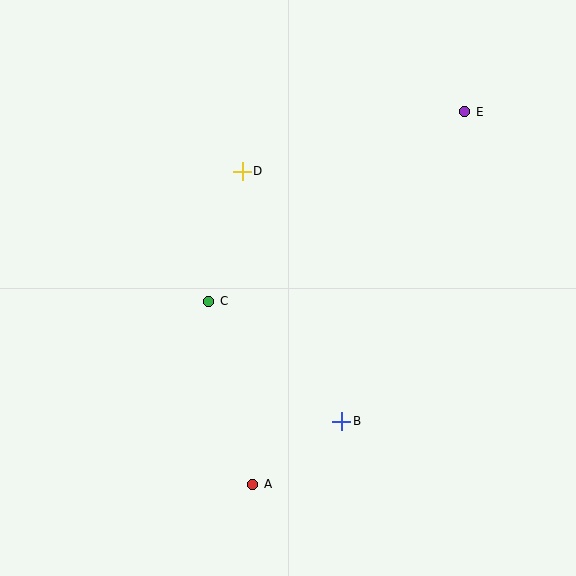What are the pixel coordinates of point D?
Point D is at (242, 171).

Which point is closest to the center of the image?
Point C at (209, 301) is closest to the center.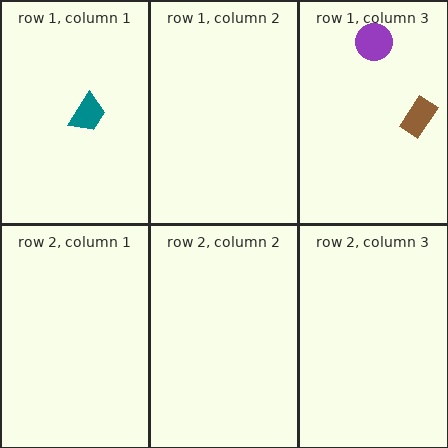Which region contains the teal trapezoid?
The row 1, column 1 region.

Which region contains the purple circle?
The row 1, column 3 region.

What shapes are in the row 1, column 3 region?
The purple circle, the brown rectangle.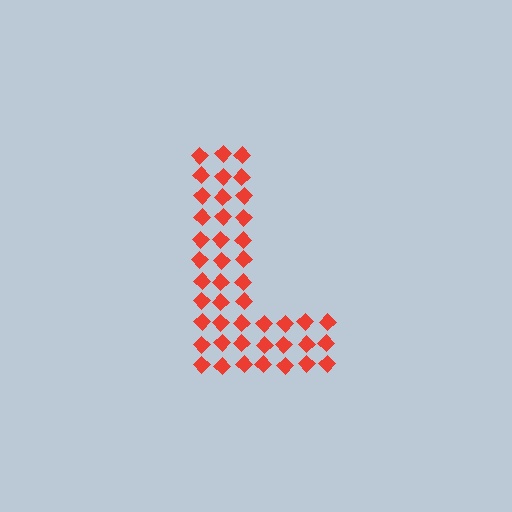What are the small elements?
The small elements are diamonds.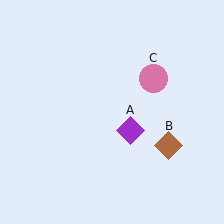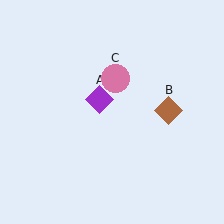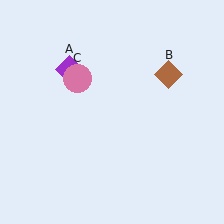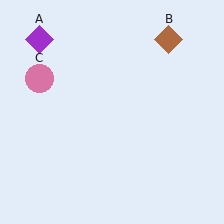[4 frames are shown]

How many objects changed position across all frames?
3 objects changed position: purple diamond (object A), brown diamond (object B), pink circle (object C).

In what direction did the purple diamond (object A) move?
The purple diamond (object A) moved up and to the left.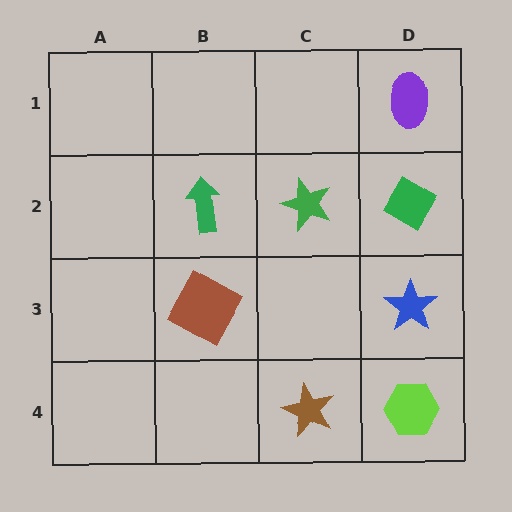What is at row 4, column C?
A brown star.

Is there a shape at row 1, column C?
No, that cell is empty.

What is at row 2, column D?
A green diamond.